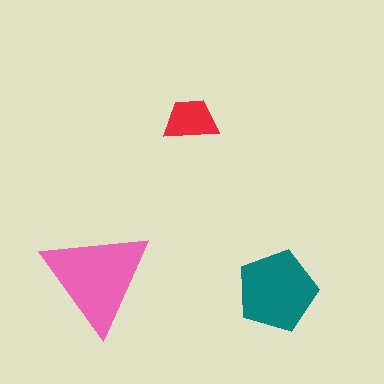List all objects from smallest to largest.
The red trapezoid, the teal pentagon, the pink triangle.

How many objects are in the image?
There are 3 objects in the image.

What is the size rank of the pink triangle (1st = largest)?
1st.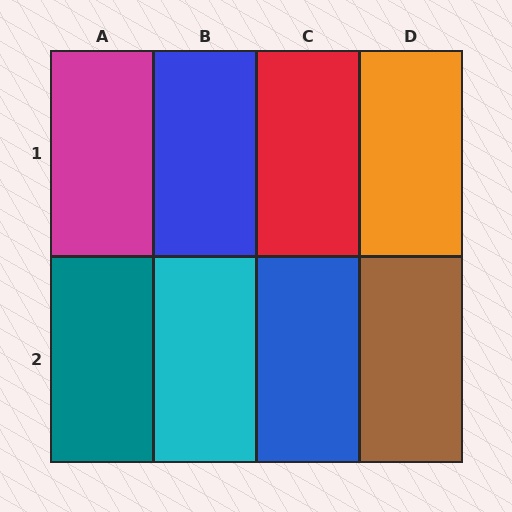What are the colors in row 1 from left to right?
Magenta, blue, red, orange.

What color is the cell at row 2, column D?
Brown.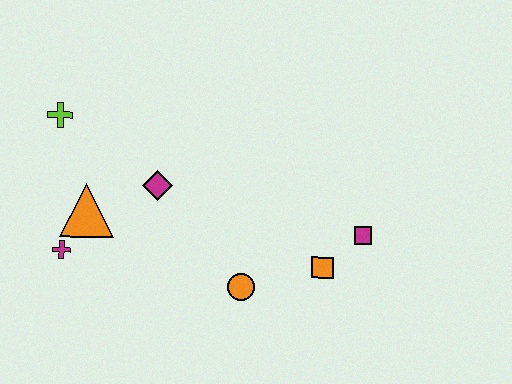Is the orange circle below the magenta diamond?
Yes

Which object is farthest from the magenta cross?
The magenta square is farthest from the magenta cross.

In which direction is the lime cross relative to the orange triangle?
The lime cross is above the orange triangle.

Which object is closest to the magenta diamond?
The orange triangle is closest to the magenta diamond.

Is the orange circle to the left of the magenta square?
Yes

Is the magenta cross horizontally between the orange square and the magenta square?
No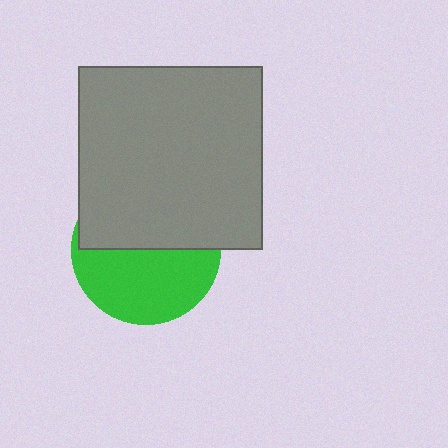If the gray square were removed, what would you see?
You would see the complete green circle.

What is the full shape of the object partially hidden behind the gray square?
The partially hidden object is a green circle.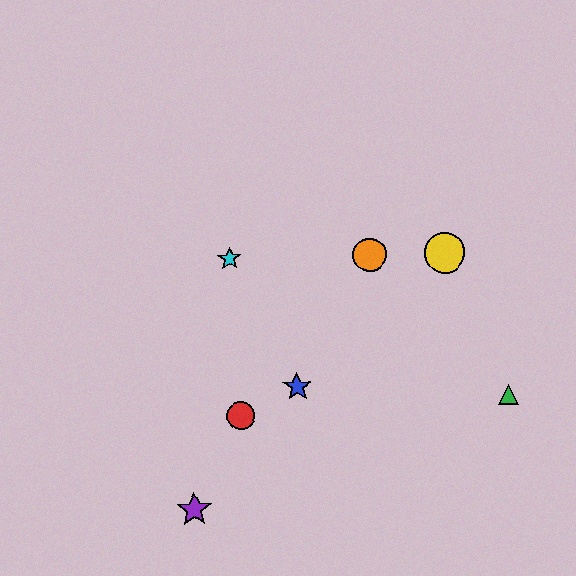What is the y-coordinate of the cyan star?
The cyan star is at y≈259.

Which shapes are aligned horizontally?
The yellow circle, the orange circle, the cyan star are aligned horizontally.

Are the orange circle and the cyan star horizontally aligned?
Yes, both are at y≈255.